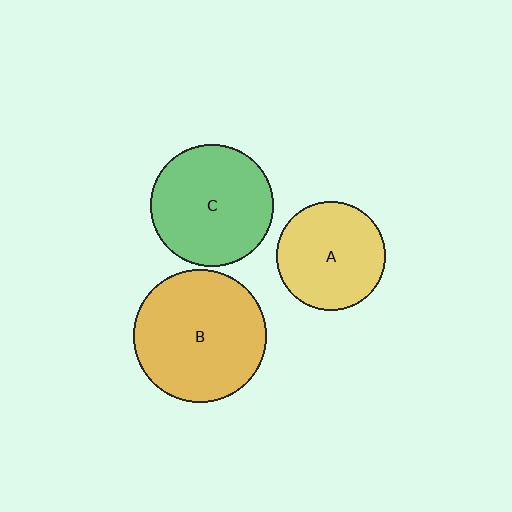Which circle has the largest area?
Circle B (orange).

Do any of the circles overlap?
No, none of the circles overlap.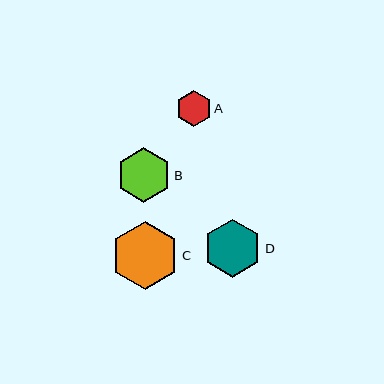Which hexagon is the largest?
Hexagon C is the largest with a size of approximately 68 pixels.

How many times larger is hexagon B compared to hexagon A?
Hexagon B is approximately 1.5 times the size of hexagon A.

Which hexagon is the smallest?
Hexagon A is the smallest with a size of approximately 36 pixels.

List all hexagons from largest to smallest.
From largest to smallest: C, D, B, A.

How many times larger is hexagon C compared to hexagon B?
Hexagon C is approximately 1.2 times the size of hexagon B.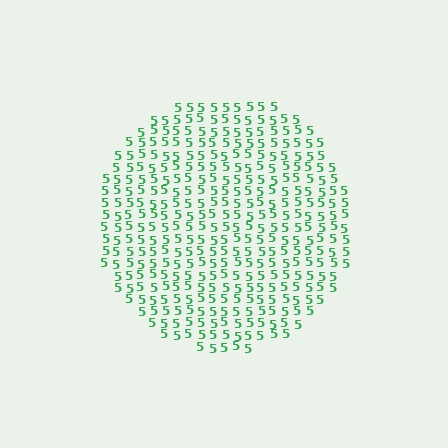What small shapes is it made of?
It is made of small digit 5's.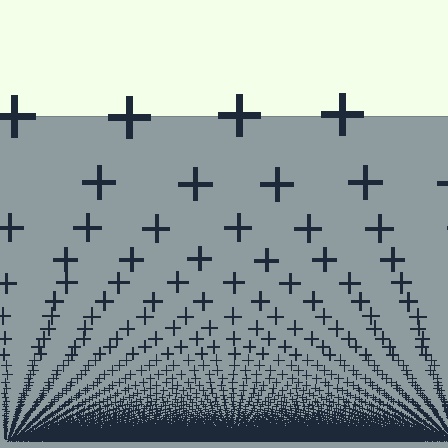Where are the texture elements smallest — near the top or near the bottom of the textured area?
Near the bottom.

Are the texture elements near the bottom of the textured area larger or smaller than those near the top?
Smaller. The gradient is inverted — elements near the bottom are smaller and denser.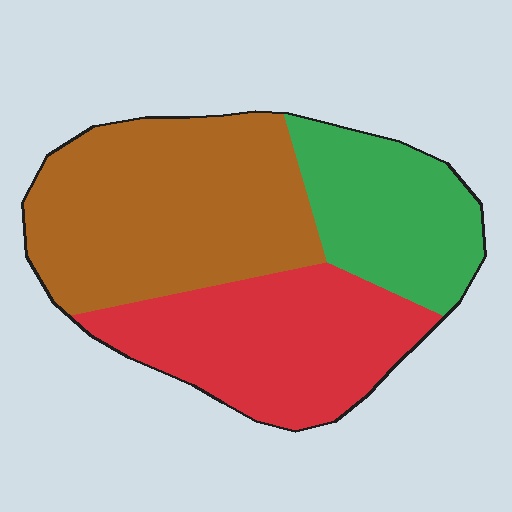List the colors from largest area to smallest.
From largest to smallest: brown, red, green.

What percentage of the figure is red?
Red covers roughly 35% of the figure.